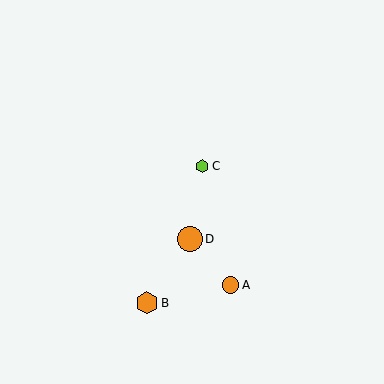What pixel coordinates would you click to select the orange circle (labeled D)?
Click at (190, 239) to select the orange circle D.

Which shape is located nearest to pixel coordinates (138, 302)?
The orange hexagon (labeled B) at (147, 303) is nearest to that location.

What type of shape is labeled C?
Shape C is a lime hexagon.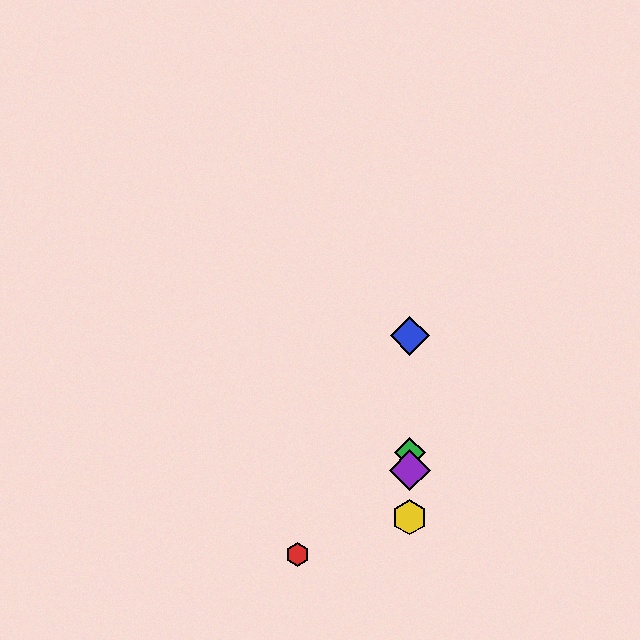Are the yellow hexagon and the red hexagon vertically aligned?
No, the yellow hexagon is at x≈410 and the red hexagon is at x≈298.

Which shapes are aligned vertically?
The blue diamond, the green diamond, the yellow hexagon, the purple diamond are aligned vertically.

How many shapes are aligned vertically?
4 shapes (the blue diamond, the green diamond, the yellow hexagon, the purple diamond) are aligned vertically.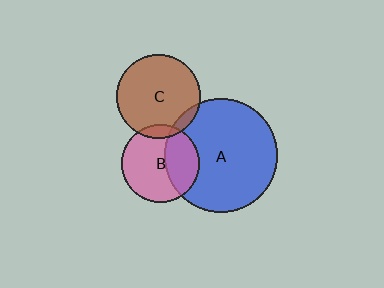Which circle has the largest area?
Circle A (blue).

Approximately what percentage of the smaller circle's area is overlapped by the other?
Approximately 10%.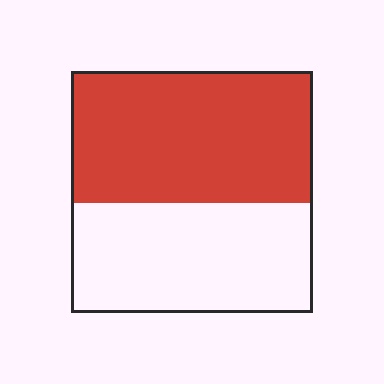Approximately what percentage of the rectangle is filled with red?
Approximately 55%.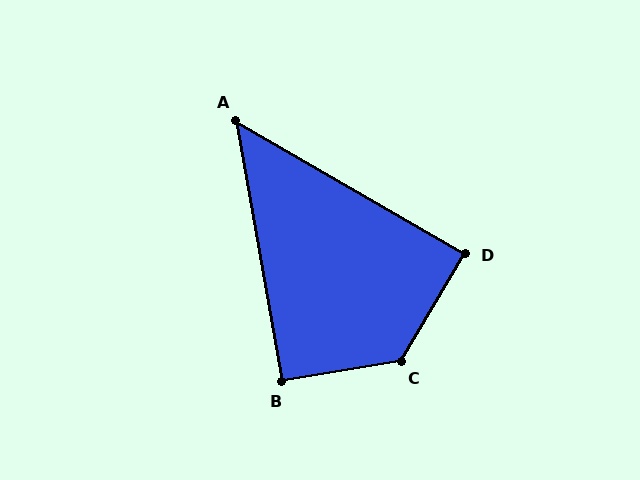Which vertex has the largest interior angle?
C, at approximately 130 degrees.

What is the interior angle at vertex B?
Approximately 91 degrees (approximately right).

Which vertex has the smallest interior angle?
A, at approximately 50 degrees.